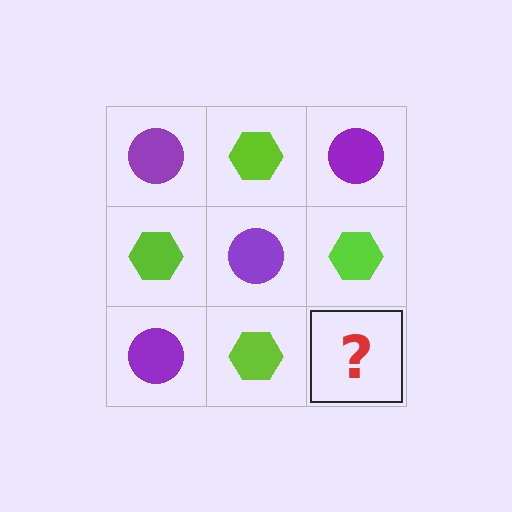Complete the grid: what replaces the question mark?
The question mark should be replaced with a purple circle.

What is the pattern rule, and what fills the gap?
The rule is that it alternates purple circle and lime hexagon in a checkerboard pattern. The gap should be filled with a purple circle.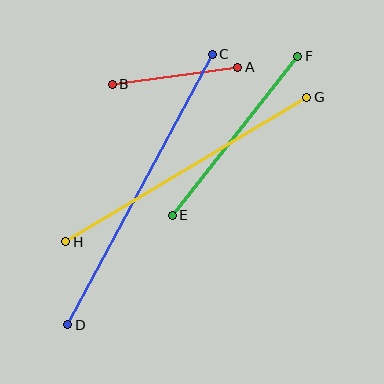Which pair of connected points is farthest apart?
Points C and D are farthest apart.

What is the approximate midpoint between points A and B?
The midpoint is at approximately (175, 76) pixels.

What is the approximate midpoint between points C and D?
The midpoint is at approximately (140, 190) pixels.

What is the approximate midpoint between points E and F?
The midpoint is at approximately (235, 136) pixels.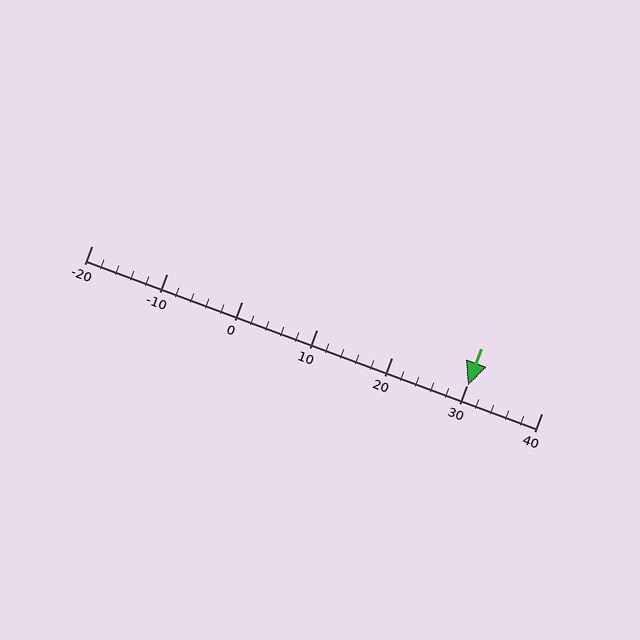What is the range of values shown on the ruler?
The ruler shows values from -20 to 40.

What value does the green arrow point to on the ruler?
The green arrow points to approximately 30.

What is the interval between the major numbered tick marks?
The major tick marks are spaced 10 units apart.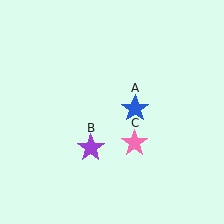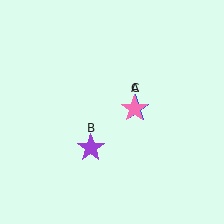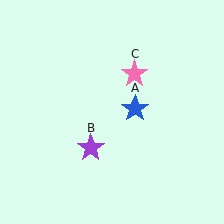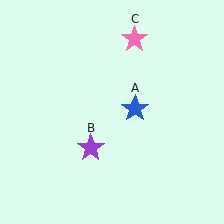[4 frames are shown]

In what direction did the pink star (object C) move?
The pink star (object C) moved up.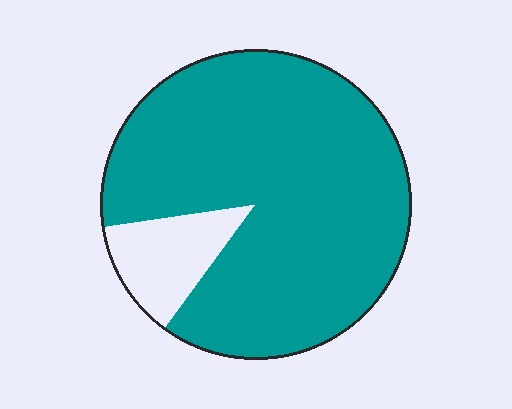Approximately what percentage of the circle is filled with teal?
Approximately 85%.